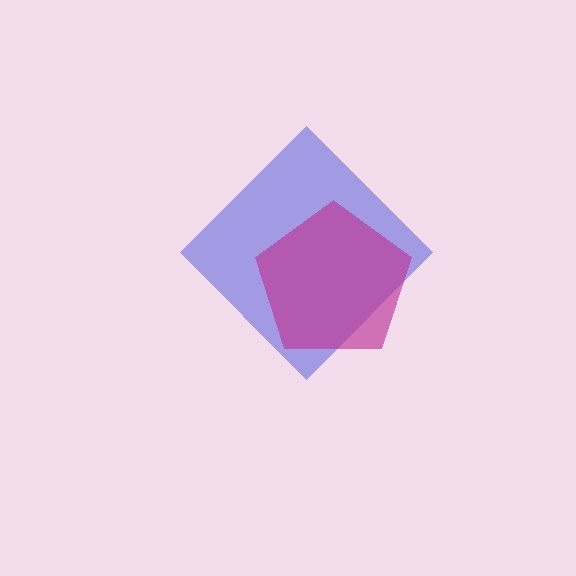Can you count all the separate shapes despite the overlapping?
Yes, there are 2 separate shapes.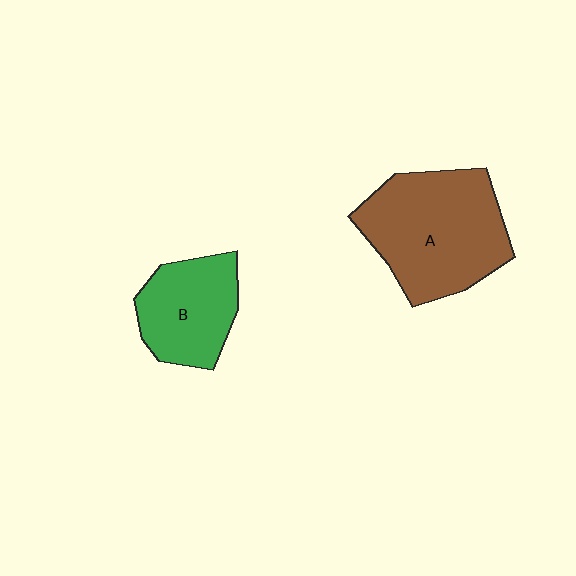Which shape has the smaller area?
Shape B (green).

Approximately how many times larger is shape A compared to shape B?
Approximately 1.6 times.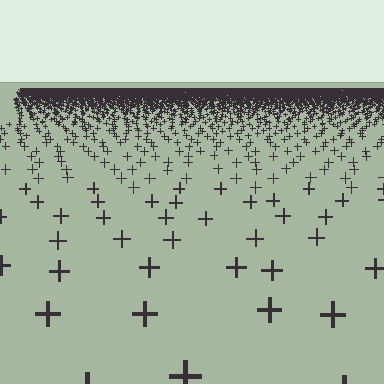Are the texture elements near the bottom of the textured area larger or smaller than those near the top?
Larger. Near the bottom, elements are closer to the viewer and appear at a bigger on-screen size.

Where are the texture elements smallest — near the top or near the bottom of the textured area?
Near the top.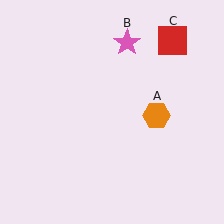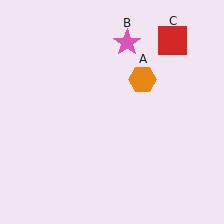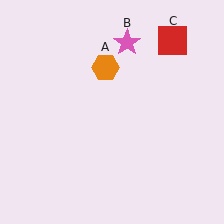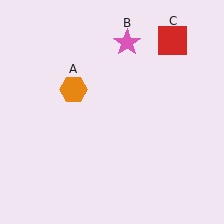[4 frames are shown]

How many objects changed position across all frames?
1 object changed position: orange hexagon (object A).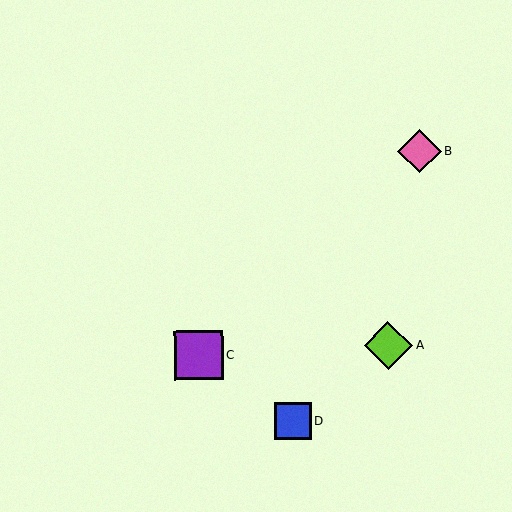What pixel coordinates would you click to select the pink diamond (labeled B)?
Click at (420, 151) to select the pink diamond B.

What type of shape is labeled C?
Shape C is a purple square.